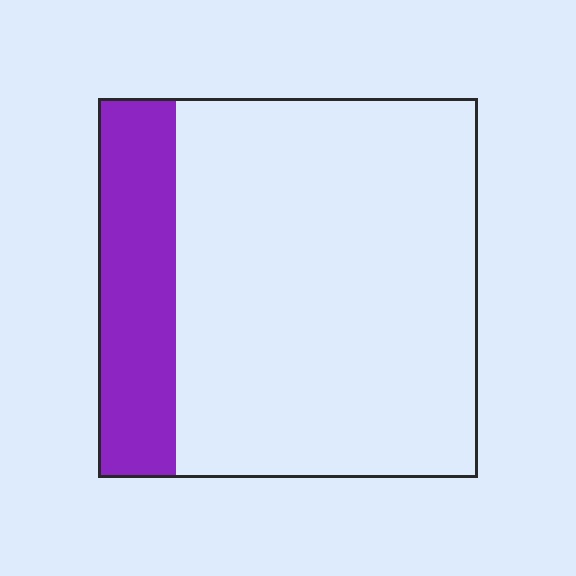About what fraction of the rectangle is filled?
About one fifth (1/5).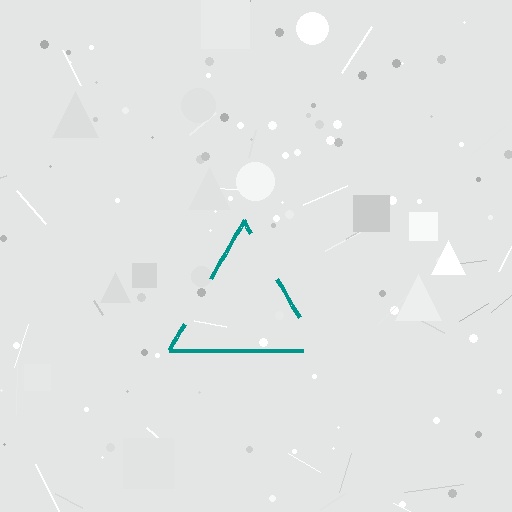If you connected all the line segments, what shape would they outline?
They would outline a triangle.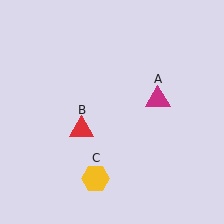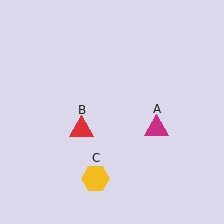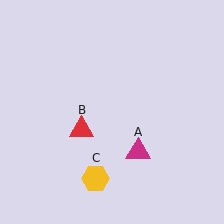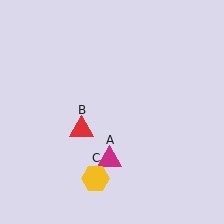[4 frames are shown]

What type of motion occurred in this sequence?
The magenta triangle (object A) rotated clockwise around the center of the scene.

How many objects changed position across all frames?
1 object changed position: magenta triangle (object A).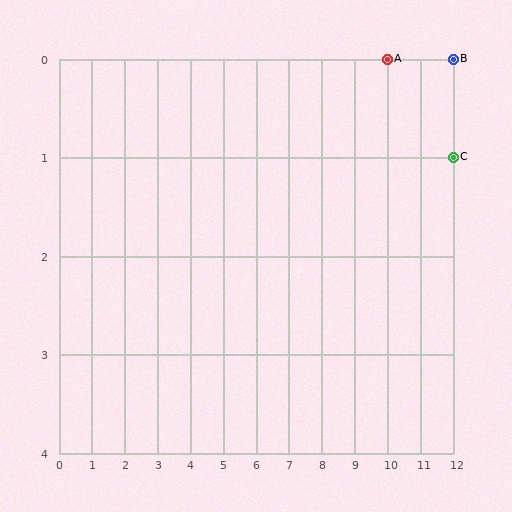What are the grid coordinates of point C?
Point C is at grid coordinates (12, 1).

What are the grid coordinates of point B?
Point B is at grid coordinates (12, 0).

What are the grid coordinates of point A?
Point A is at grid coordinates (10, 0).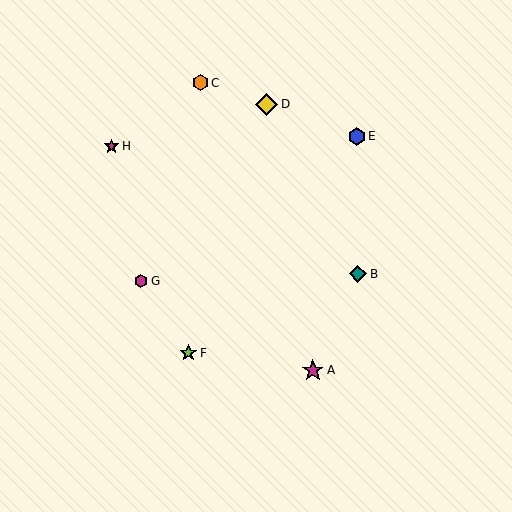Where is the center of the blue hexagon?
The center of the blue hexagon is at (357, 136).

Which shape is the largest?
The yellow diamond (labeled D) is the largest.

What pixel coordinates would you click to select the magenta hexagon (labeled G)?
Click at (141, 281) to select the magenta hexagon G.